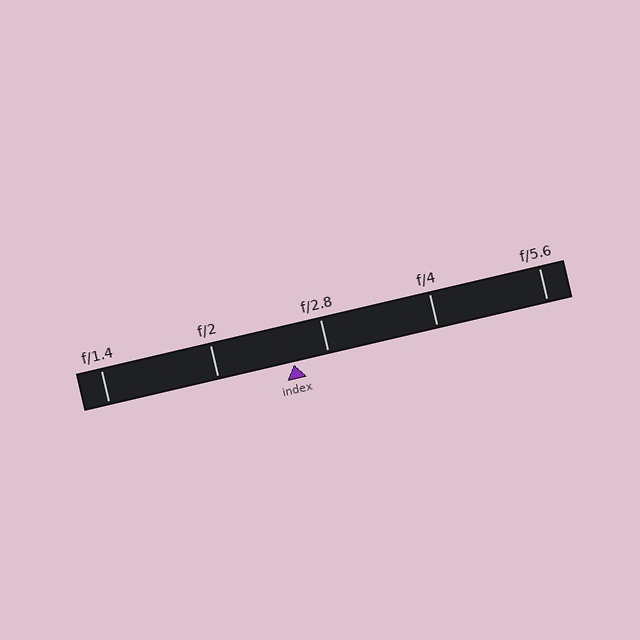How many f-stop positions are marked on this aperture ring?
There are 5 f-stop positions marked.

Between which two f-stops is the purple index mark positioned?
The index mark is between f/2 and f/2.8.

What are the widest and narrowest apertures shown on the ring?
The widest aperture shown is f/1.4 and the narrowest is f/5.6.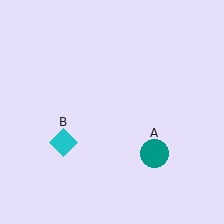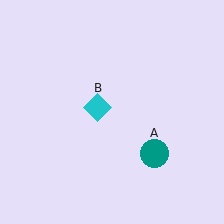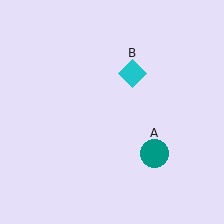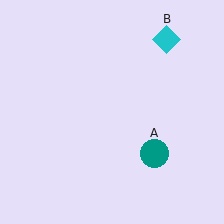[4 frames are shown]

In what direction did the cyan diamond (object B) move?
The cyan diamond (object B) moved up and to the right.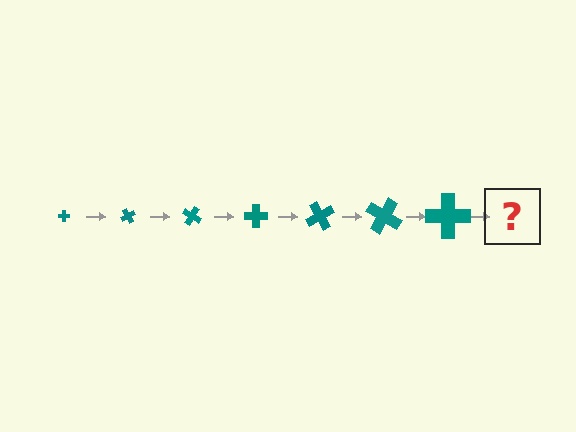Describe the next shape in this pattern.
It should be a cross, larger than the previous one and rotated 420 degrees from the start.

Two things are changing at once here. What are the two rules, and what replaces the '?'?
The two rules are that the cross grows larger each step and it rotates 60 degrees each step. The '?' should be a cross, larger than the previous one and rotated 420 degrees from the start.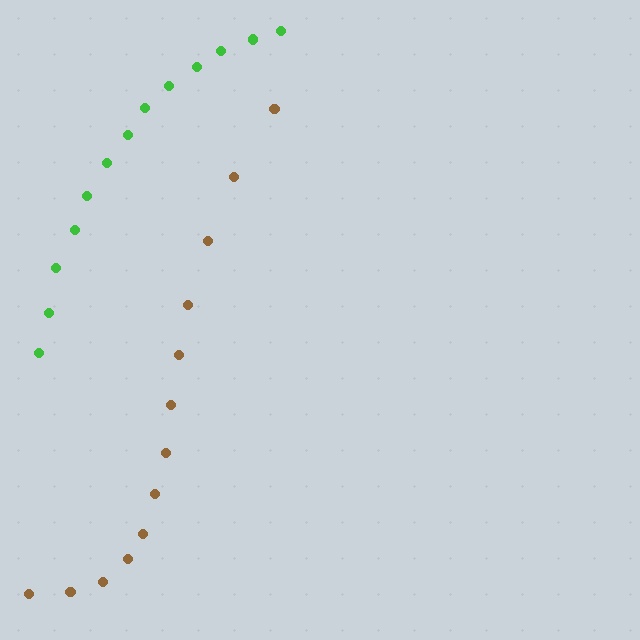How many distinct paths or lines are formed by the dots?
There are 2 distinct paths.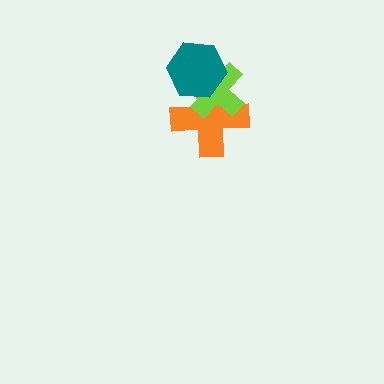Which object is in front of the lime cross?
The teal hexagon is in front of the lime cross.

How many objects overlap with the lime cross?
2 objects overlap with the lime cross.